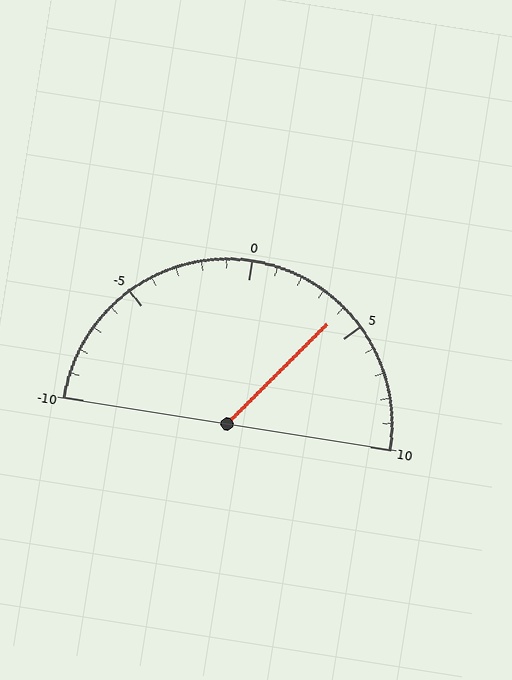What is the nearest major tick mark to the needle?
The nearest major tick mark is 5.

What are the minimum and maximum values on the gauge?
The gauge ranges from -10 to 10.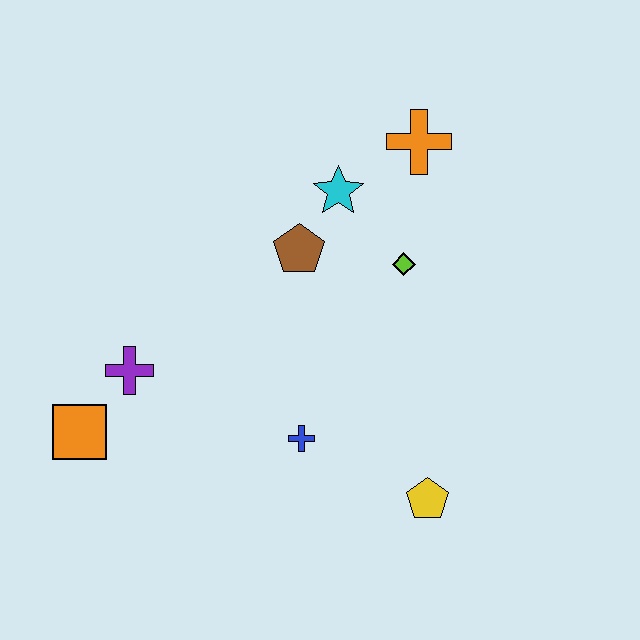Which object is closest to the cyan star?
The brown pentagon is closest to the cyan star.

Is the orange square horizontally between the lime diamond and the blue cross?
No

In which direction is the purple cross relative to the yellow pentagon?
The purple cross is to the left of the yellow pentagon.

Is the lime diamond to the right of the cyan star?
Yes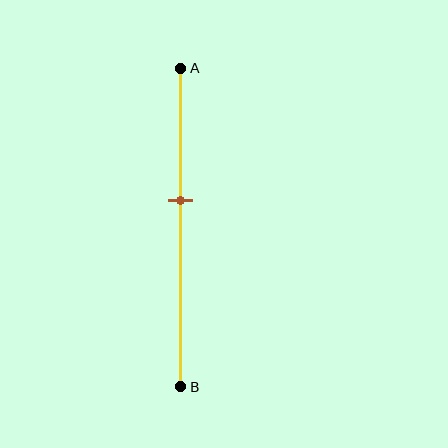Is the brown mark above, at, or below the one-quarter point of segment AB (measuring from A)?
The brown mark is below the one-quarter point of segment AB.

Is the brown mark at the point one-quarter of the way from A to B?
No, the mark is at about 40% from A, not at the 25% one-quarter point.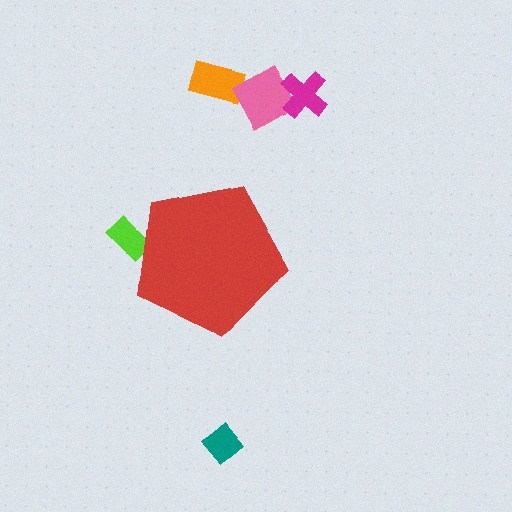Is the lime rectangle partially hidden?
Yes, the lime rectangle is partially hidden behind the red pentagon.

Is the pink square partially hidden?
No, the pink square is fully visible.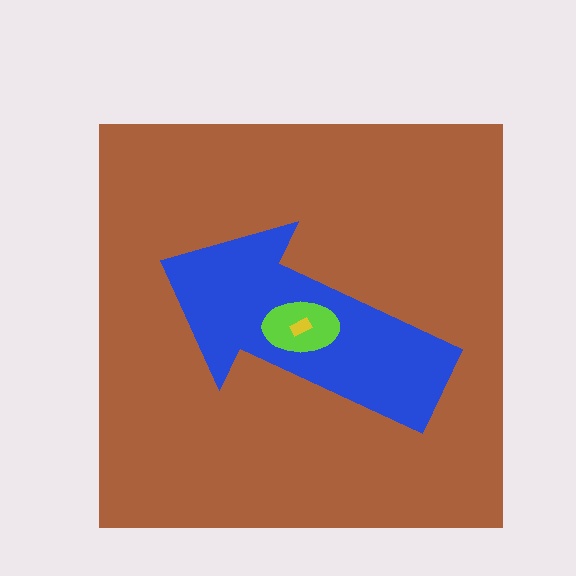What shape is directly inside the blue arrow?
The lime ellipse.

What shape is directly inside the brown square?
The blue arrow.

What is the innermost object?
The yellow rectangle.